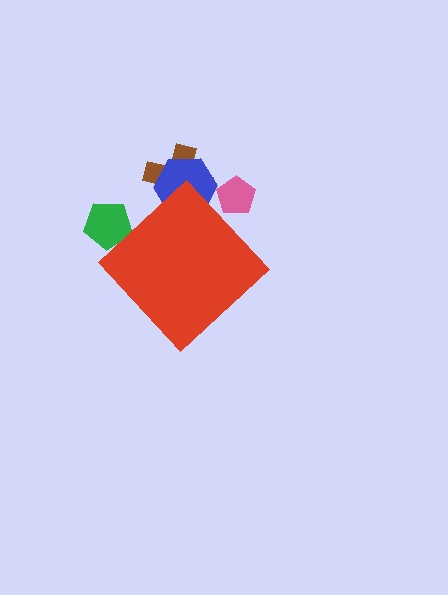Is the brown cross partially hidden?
Yes, the brown cross is partially hidden behind the red diamond.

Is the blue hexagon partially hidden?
Yes, the blue hexagon is partially hidden behind the red diamond.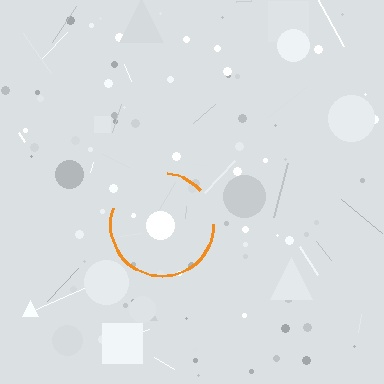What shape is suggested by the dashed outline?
The dashed outline suggests a circle.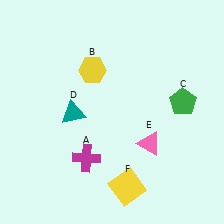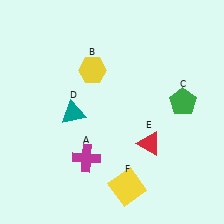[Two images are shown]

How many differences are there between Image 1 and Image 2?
There is 1 difference between the two images.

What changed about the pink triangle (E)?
In Image 1, E is pink. In Image 2, it changed to red.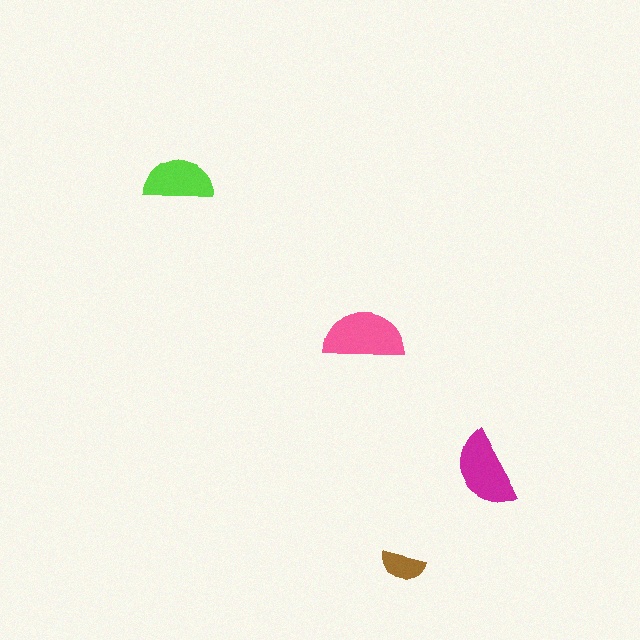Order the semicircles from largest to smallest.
the pink one, the magenta one, the lime one, the brown one.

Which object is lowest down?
The brown semicircle is bottommost.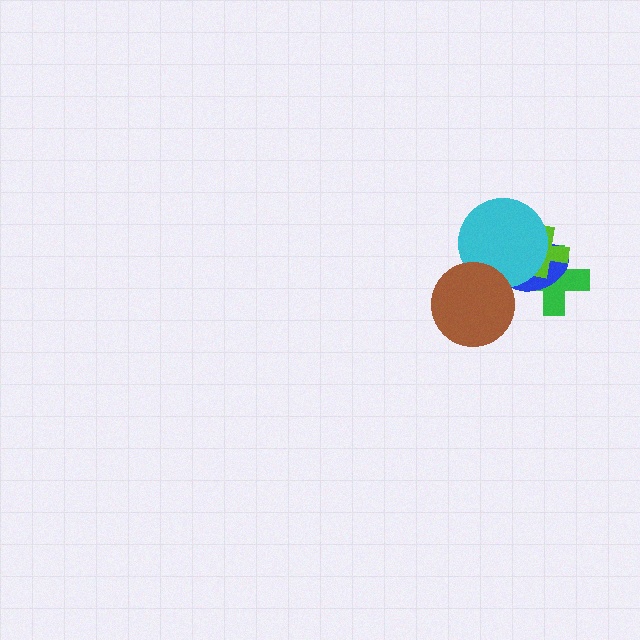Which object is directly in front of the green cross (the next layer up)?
The blue ellipse is directly in front of the green cross.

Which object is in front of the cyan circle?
The brown circle is in front of the cyan circle.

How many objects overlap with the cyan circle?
4 objects overlap with the cyan circle.